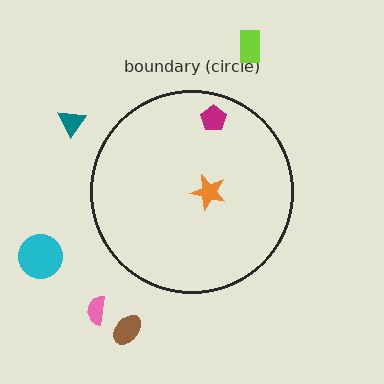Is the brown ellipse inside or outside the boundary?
Outside.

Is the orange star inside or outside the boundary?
Inside.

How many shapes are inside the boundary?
2 inside, 5 outside.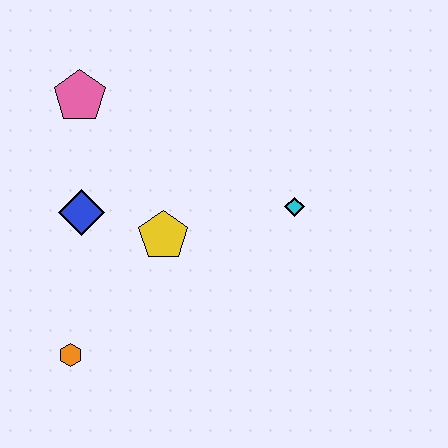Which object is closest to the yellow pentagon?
The blue diamond is closest to the yellow pentagon.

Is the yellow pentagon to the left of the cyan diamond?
Yes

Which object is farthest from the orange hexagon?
The cyan diamond is farthest from the orange hexagon.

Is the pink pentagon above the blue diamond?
Yes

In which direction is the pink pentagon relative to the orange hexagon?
The pink pentagon is above the orange hexagon.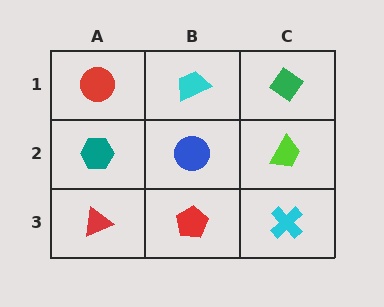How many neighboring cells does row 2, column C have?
3.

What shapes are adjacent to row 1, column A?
A teal hexagon (row 2, column A), a cyan trapezoid (row 1, column B).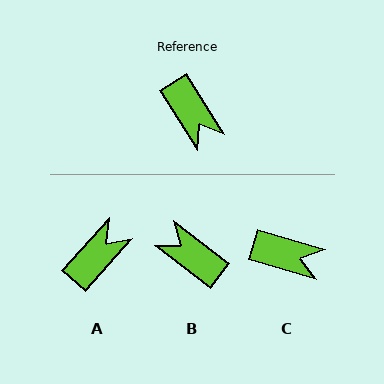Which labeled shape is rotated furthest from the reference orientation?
B, about 160 degrees away.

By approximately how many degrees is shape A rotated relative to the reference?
Approximately 106 degrees counter-clockwise.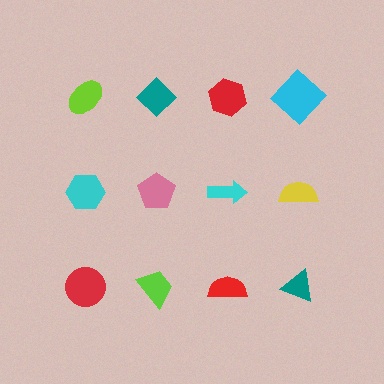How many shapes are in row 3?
4 shapes.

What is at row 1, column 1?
A lime ellipse.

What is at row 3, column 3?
A red semicircle.